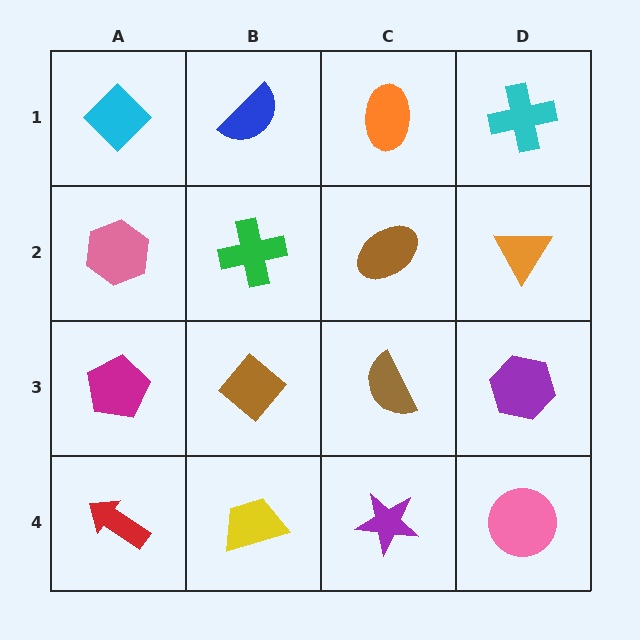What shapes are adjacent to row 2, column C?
An orange ellipse (row 1, column C), a brown semicircle (row 3, column C), a green cross (row 2, column B), an orange triangle (row 2, column D).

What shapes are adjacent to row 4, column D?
A purple hexagon (row 3, column D), a purple star (row 4, column C).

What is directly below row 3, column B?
A yellow trapezoid.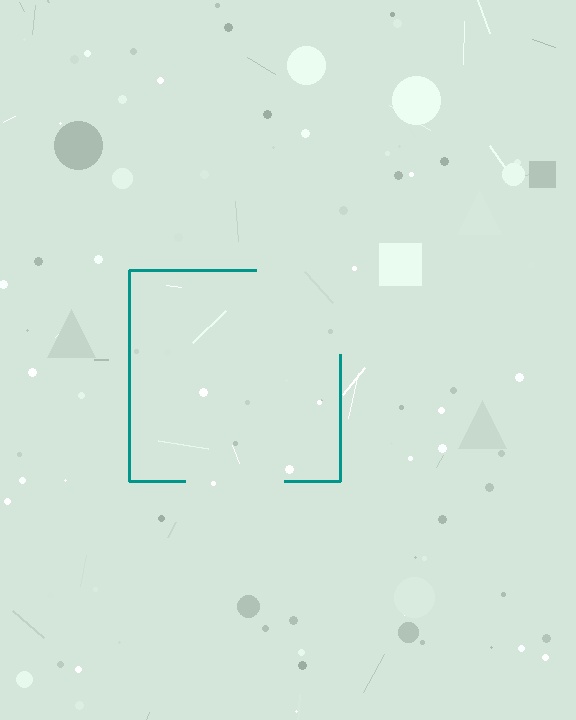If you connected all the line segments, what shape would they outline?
They would outline a square.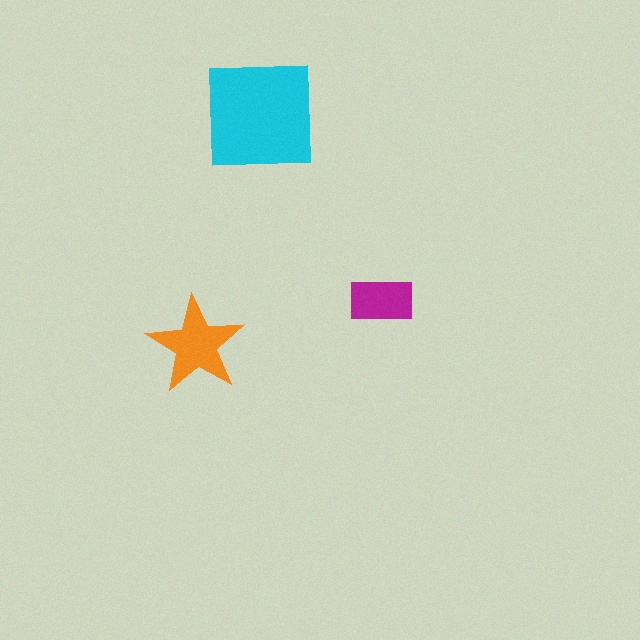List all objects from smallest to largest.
The magenta rectangle, the orange star, the cyan square.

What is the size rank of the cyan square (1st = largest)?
1st.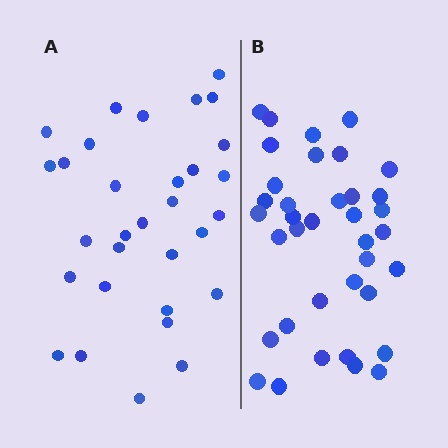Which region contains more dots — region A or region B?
Region B (the right region) has more dots.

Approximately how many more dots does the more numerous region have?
Region B has about 6 more dots than region A.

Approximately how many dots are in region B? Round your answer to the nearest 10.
About 40 dots. (The exact count is 37, which rounds to 40.)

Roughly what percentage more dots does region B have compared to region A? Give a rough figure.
About 20% more.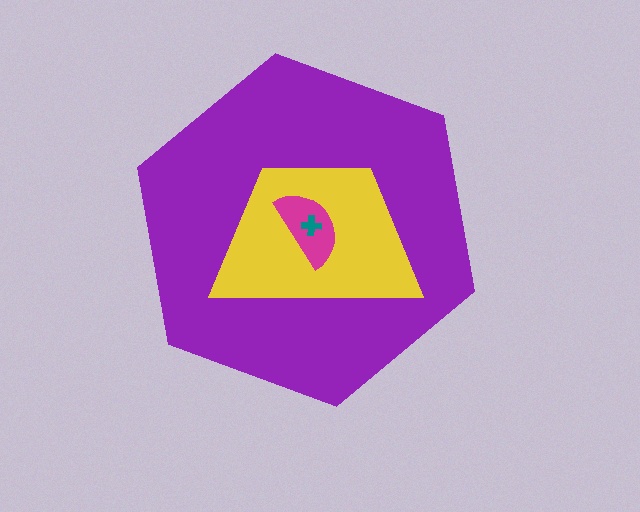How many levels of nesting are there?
4.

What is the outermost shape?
The purple hexagon.